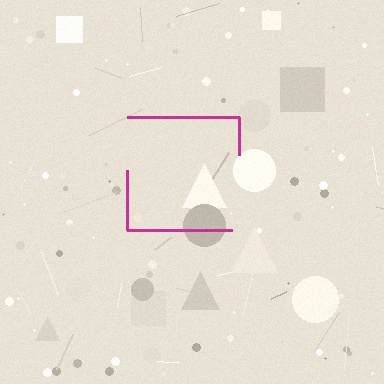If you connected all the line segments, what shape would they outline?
They would outline a square.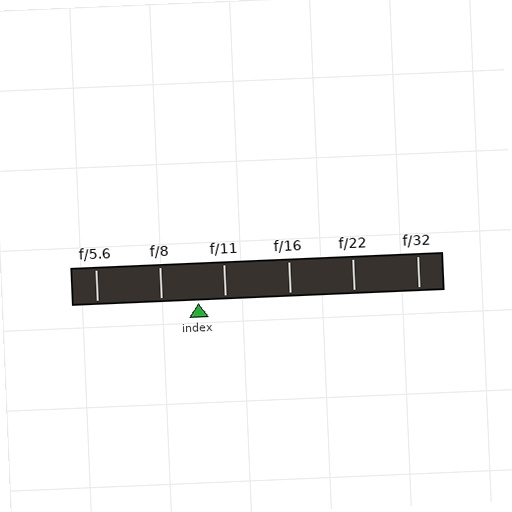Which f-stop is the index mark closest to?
The index mark is closest to f/11.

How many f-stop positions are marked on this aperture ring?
There are 6 f-stop positions marked.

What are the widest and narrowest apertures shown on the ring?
The widest aperture shown is f/5.6 and the narrowest is f/32.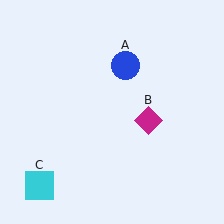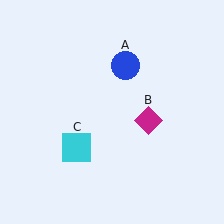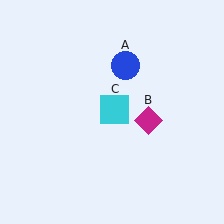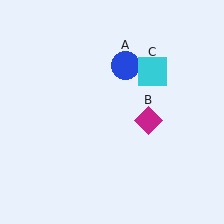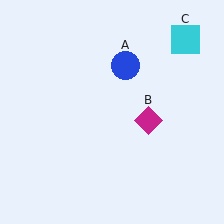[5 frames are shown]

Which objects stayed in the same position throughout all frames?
Blue circle (object A) and magenta diamond (object B) remained stationary.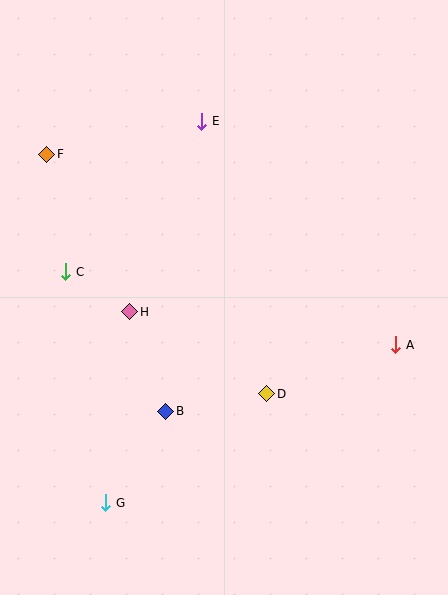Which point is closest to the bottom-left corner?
Point G is closest to the bottom-left corner.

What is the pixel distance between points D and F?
The distance between D and F is 325 pixels.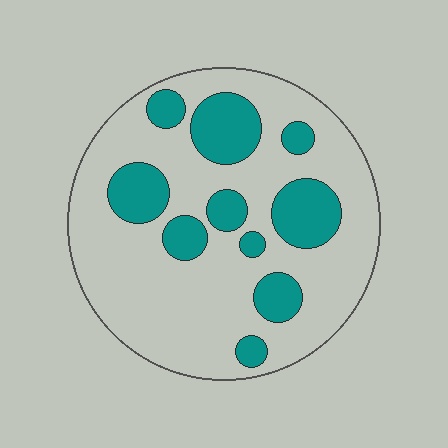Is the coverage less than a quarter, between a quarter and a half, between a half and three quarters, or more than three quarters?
Between a quarter and a half.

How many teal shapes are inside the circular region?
10.